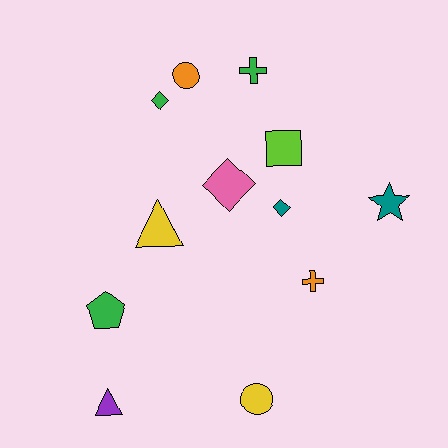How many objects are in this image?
There are 12 objects.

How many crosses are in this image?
There are 2 crosses.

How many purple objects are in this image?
There is 1 purple object.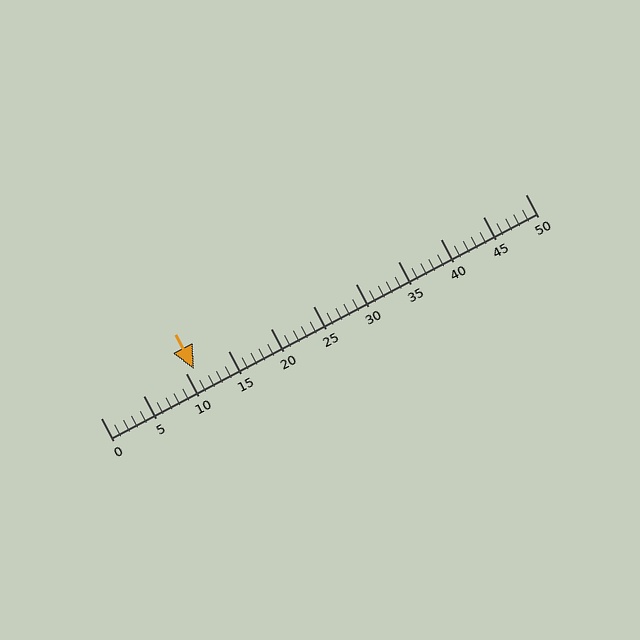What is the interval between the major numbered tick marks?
The major tick marks are spaced 5 units apart.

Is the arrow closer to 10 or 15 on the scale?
The arrow is closer to 10.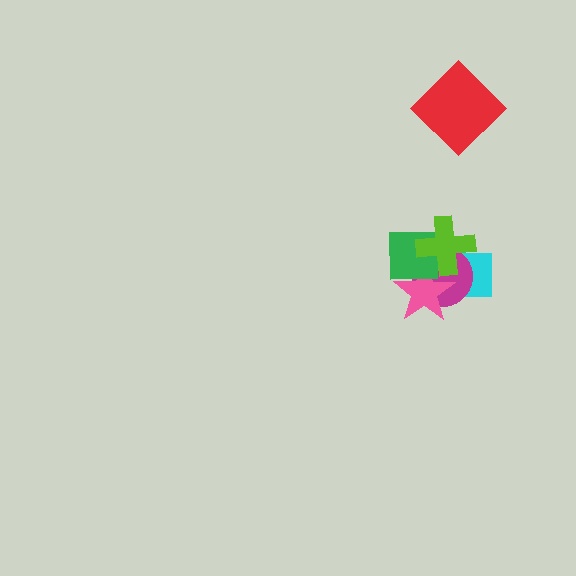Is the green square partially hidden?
Yes, it is partially covered by another shape.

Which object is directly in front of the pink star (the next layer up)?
The green square is directly in front of the pink star.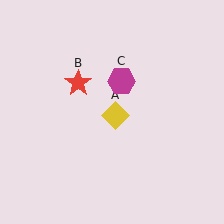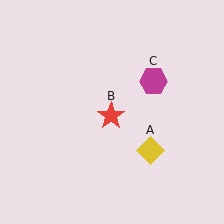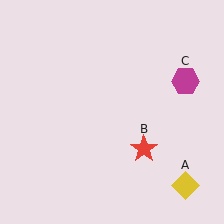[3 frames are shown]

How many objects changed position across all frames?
3 objects changed position: yellow diamond (object A), red star (object B), magenta hexagon (object C).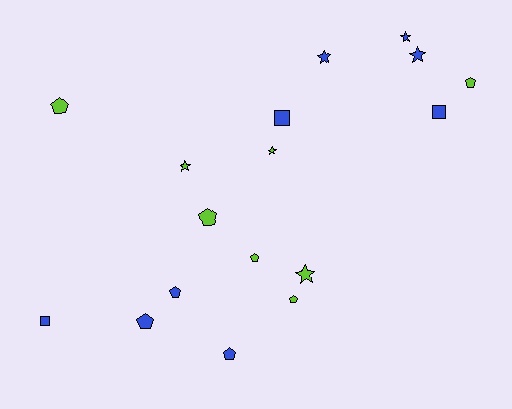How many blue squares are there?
There are 3 blue squares.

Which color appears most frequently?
Blue, with 9 objects.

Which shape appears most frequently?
Pentagon, with 8 objects.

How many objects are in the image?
There are 17 objects.